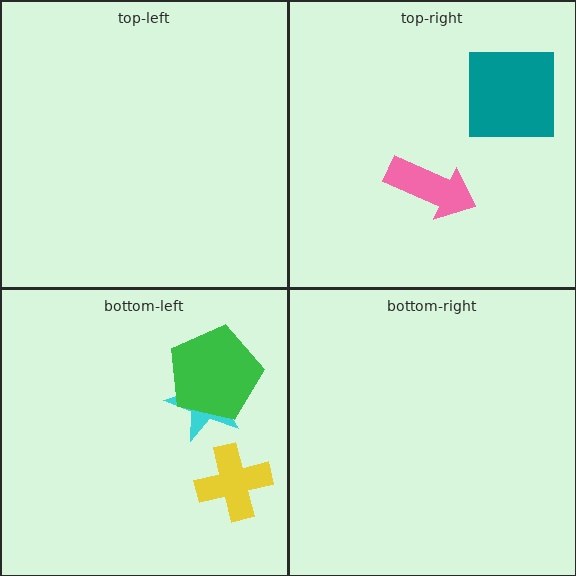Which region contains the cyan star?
The bottom-left region.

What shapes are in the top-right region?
The teal square, the pink arrow.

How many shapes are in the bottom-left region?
3.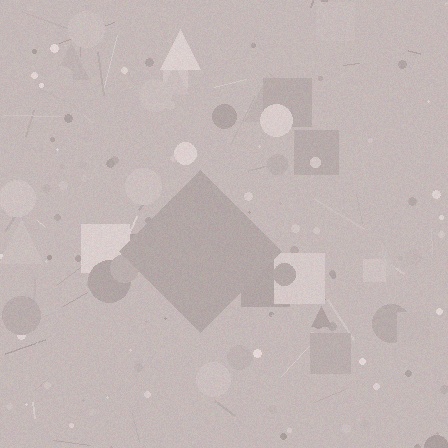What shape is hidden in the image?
A diamond is hidden in the image.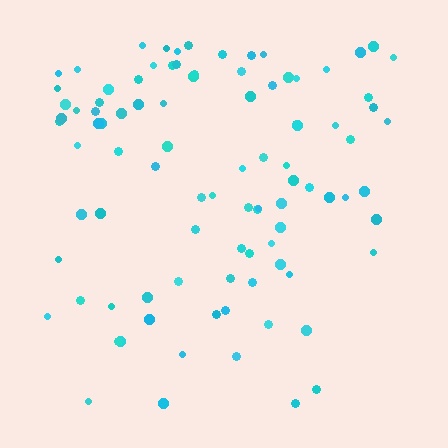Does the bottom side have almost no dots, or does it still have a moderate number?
Still a moderate number, just noticeably fewer than the top.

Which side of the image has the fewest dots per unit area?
The bottom.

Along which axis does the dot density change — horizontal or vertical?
Vertical.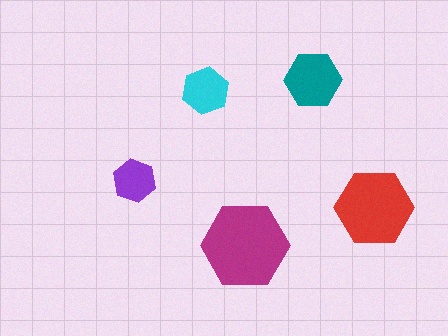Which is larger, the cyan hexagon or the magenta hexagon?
The magenta one.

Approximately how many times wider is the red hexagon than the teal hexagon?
About 1.5 times wider.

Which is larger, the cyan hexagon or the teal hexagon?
The teal one.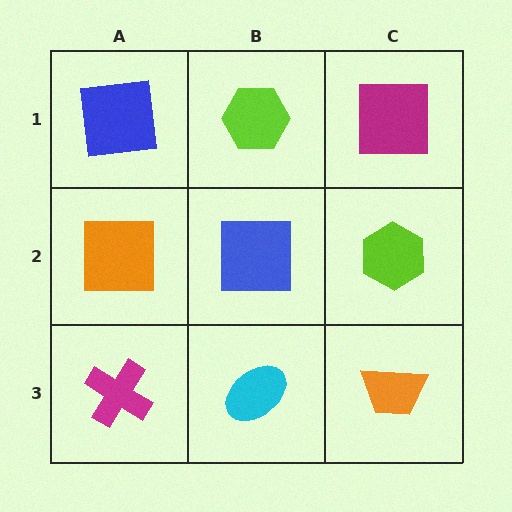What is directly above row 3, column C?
A lime hexagon.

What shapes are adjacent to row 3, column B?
A blue square (row 2, column B), a magenta cross (row 3, column A), an orange trapezoid (row 3, column C).